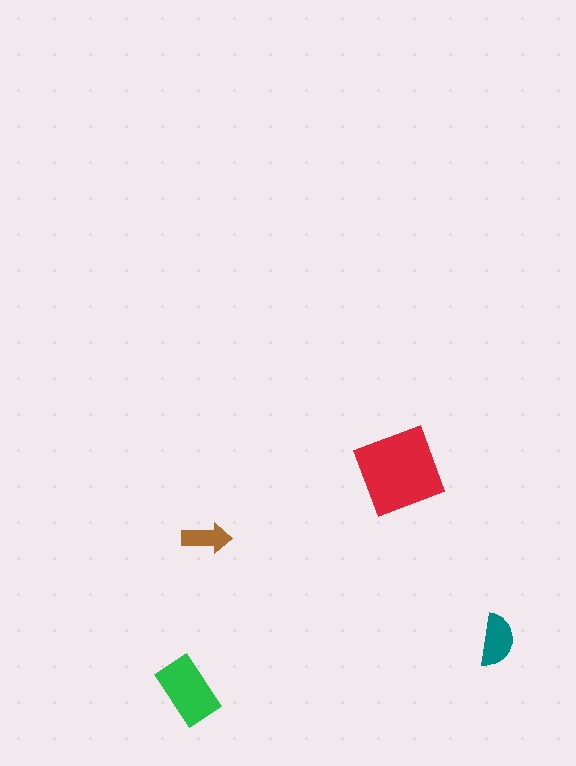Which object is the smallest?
The brown arrow.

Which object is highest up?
The red diamond is topmost.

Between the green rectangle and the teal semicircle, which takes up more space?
The green rectangle.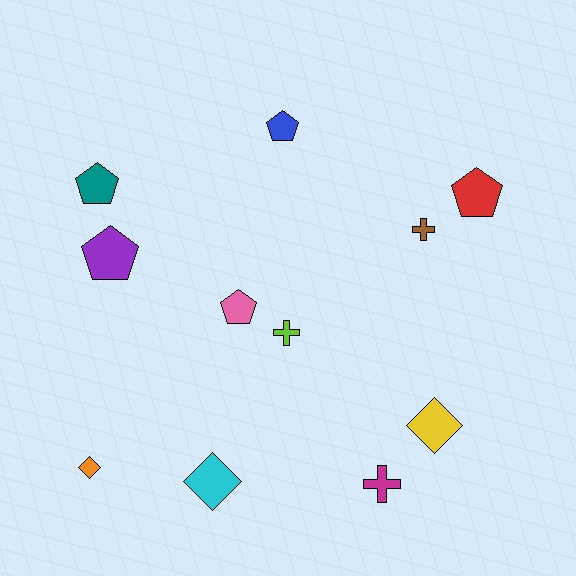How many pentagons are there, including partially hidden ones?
There are 5 pentagons.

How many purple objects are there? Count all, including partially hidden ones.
There is 1 purple object.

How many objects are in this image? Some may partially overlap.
There are 11 objects.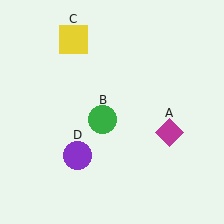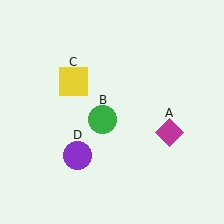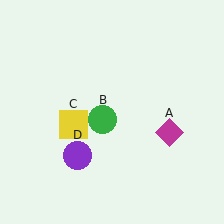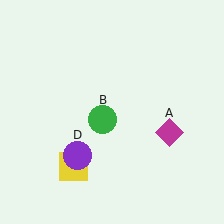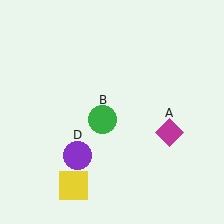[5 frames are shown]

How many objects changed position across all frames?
1 object changed position: yellow square (object C).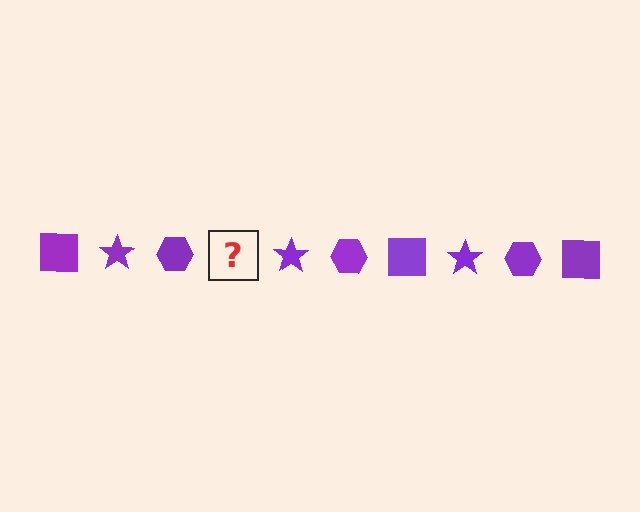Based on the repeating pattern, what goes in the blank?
The blank should be a purple square.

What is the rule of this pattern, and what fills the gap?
The rule is that the pattern cycles through square, star, hexagon shapes in purple. The gap should be filled with a purple square.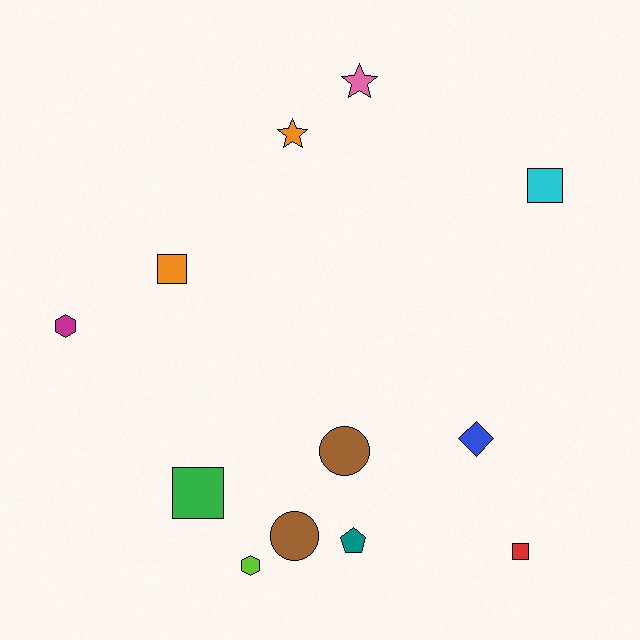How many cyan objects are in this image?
There is 1 cyan object.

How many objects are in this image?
There are 12 objects.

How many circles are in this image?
There are 2 circles.